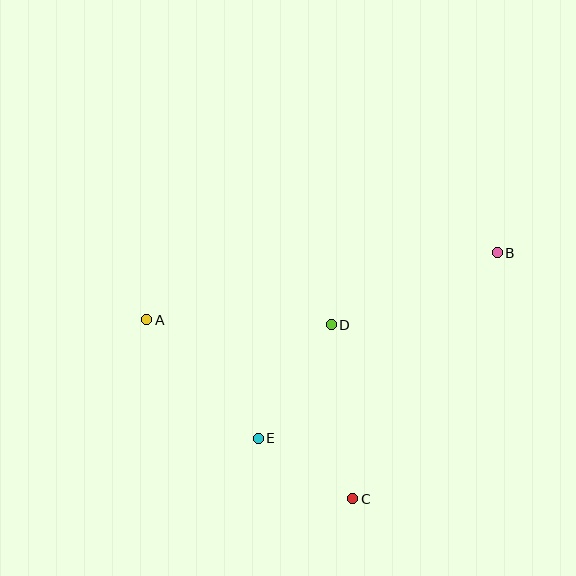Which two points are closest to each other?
Points C and E are closest to each other.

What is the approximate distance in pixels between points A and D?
The distance between A and D is approximately 184 pixels.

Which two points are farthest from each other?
Points A and B are farthest from each other.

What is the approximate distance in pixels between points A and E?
The distance between A and E is approximately 163 pixels.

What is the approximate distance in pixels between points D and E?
The distance between D and E is approximately 135 pixels.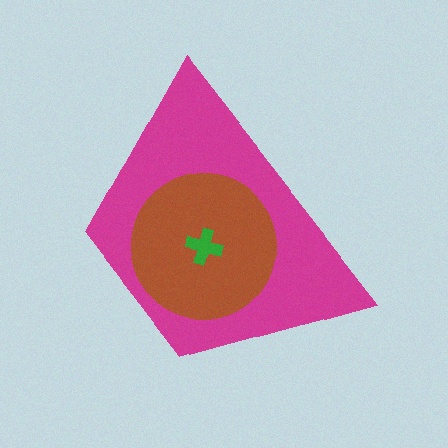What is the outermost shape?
The magenta trapezoid.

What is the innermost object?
The green cross.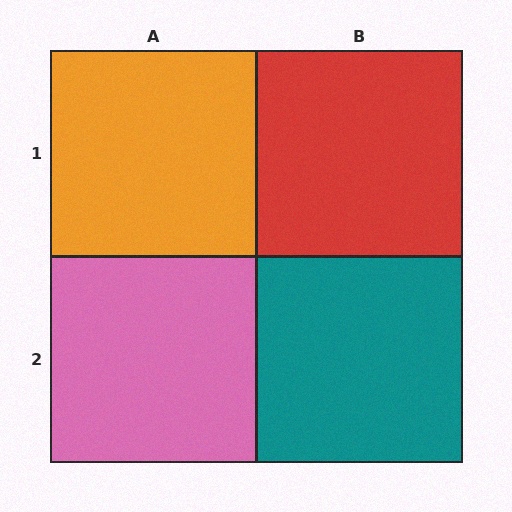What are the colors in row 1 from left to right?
Orange, red.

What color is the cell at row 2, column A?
Pink.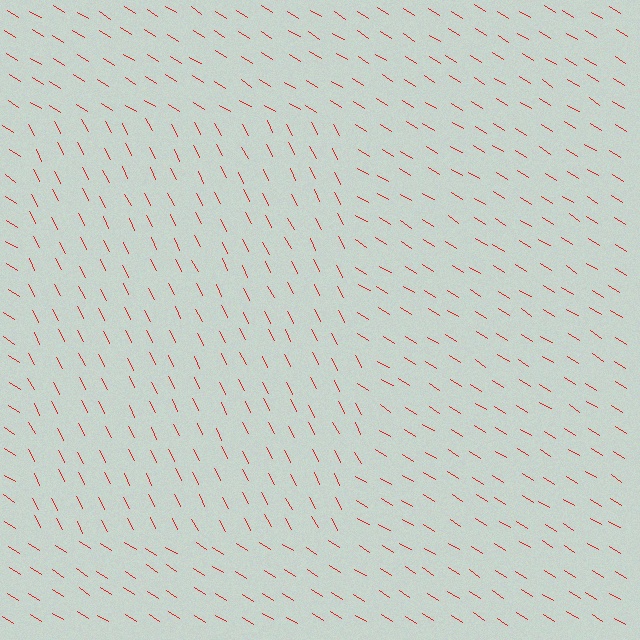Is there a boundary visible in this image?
Yes, there is a texture boundary formed by a change in line orientation.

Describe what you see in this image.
The image is filled with small red line segments. A rectangle region in the image has lines oriented differently from the surrounding lines, creating a visible texture boundary.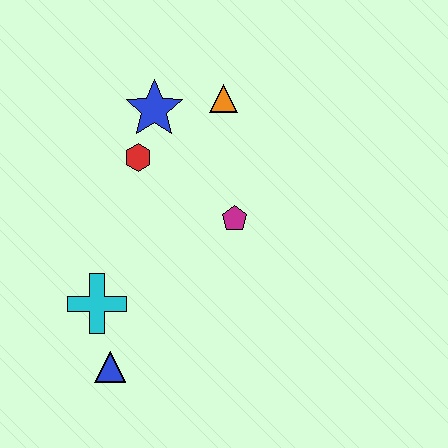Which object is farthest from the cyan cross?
The orange triangle is farthest from the cyan cross.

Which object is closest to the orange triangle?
The blue star is closest to the orange triangle.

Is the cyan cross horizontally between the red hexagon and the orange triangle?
No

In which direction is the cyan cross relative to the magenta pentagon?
The cyan cross is to the left of the magenta pentagon.